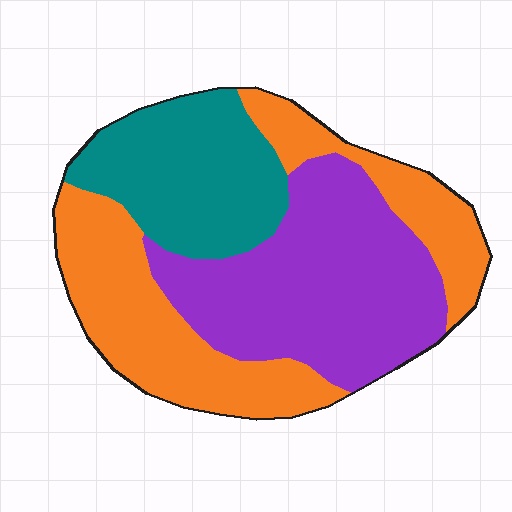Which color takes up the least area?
Teal, at roughly 25%.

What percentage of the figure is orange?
Orange takes up about three eighths (3/8) of the figure.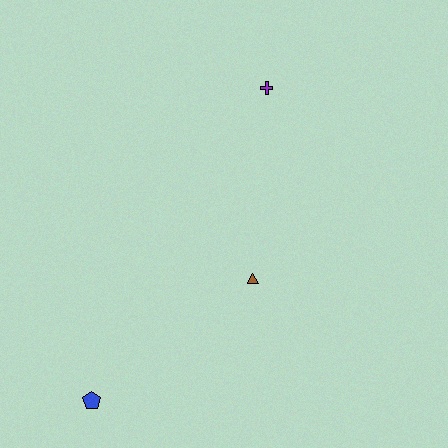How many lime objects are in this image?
There are no lime objects.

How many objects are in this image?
There are 3 objects.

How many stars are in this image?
There are no stars.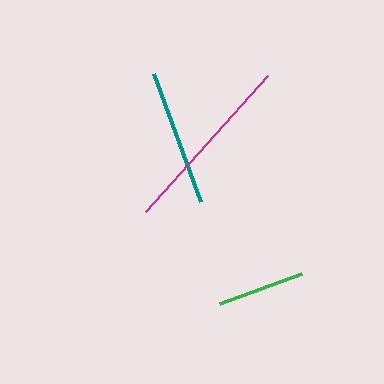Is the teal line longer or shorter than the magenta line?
The magenta line is longer than the teal line.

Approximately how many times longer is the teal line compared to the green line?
The teal line is approximately 1.6 times the length of the green line.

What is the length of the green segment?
The green segment is approximately 87 pixels long.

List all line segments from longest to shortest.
From longest to shortest: magenta, teal, green.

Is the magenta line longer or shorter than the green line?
The magenta line is longer than the green line.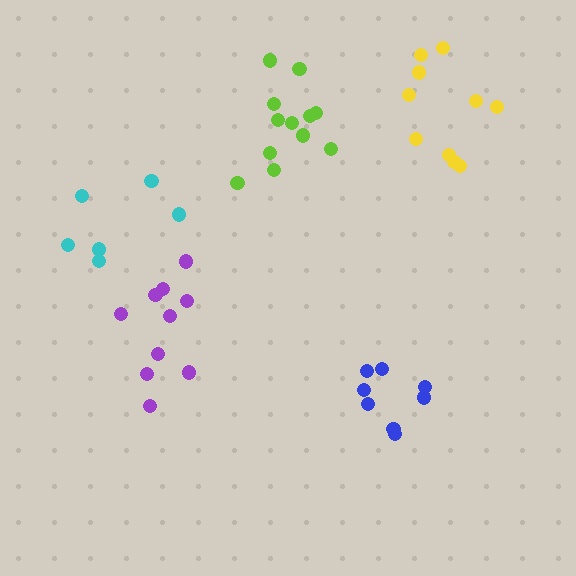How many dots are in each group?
Group 1: 6 dots, Group 2: 10 dots, Group 3: 12 dots, Group 4: 11 dots, Group 5: 8 dots (47 total).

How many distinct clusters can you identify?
There are 5 distinct clusters.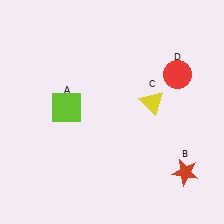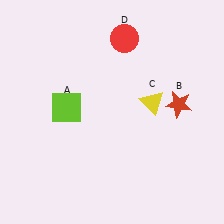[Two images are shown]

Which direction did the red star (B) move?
The red star (B) moved up.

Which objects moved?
The objects that moved are: the red star (B), the red circle (D).